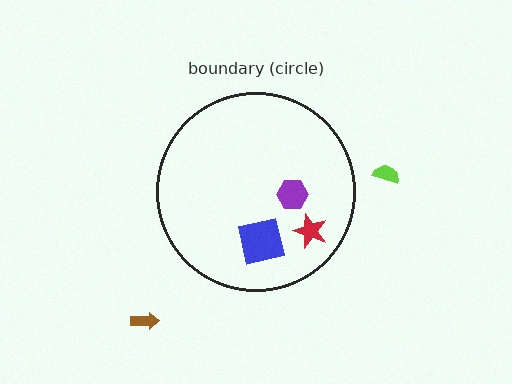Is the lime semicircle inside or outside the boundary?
Outside.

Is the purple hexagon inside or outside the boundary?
Inside.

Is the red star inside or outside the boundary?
Inside.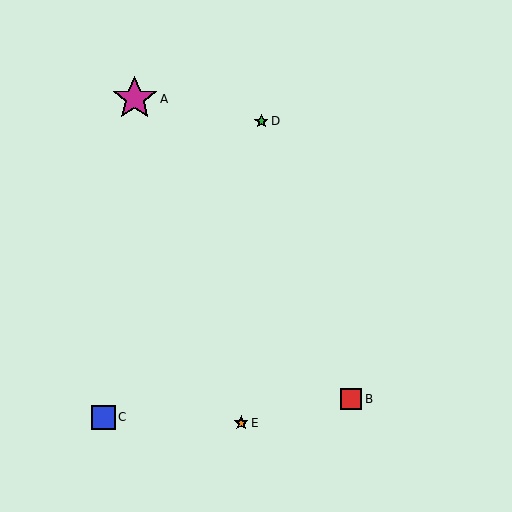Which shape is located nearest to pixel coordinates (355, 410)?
The red square (labeled B) at (351, 400) is nearest to that location.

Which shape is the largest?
The magenta star (labeled A) is the largest.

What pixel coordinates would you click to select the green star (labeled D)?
Click at (262, 121) to select the green star D.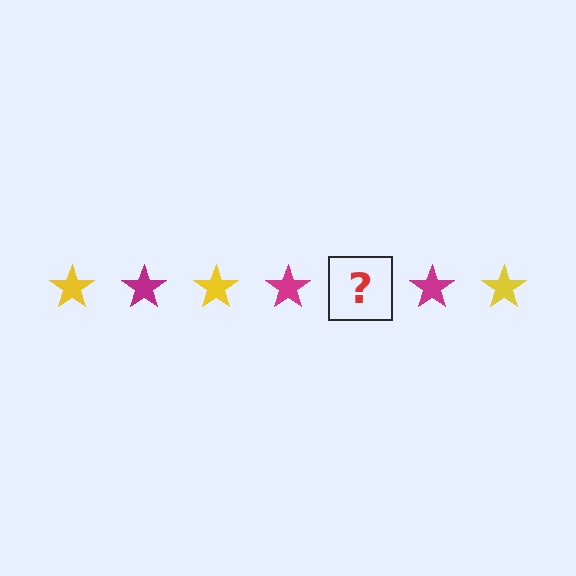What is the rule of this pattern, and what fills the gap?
The rule is that the pattern cycles through yellow, magenta stars. The gap should be filled with a yellow star.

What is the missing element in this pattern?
The missing element is a yellow star.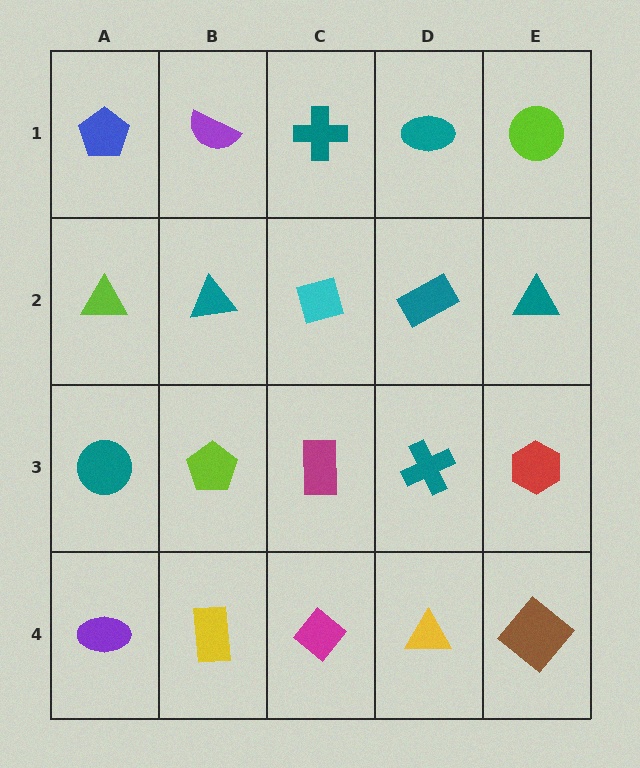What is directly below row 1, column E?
A teal triangle.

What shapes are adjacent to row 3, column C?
A cyan diamond (row 2, column C), a magenta diamond (row 4, column C), a lime pentagon (row 3, column B), a teal cross (row 3, column D).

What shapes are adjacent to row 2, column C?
A teal cross (row 1, column C), a magenta rectangle (row 3, column C), a teal triangle (row 2, column B), a teal rectangle (row 2, column D).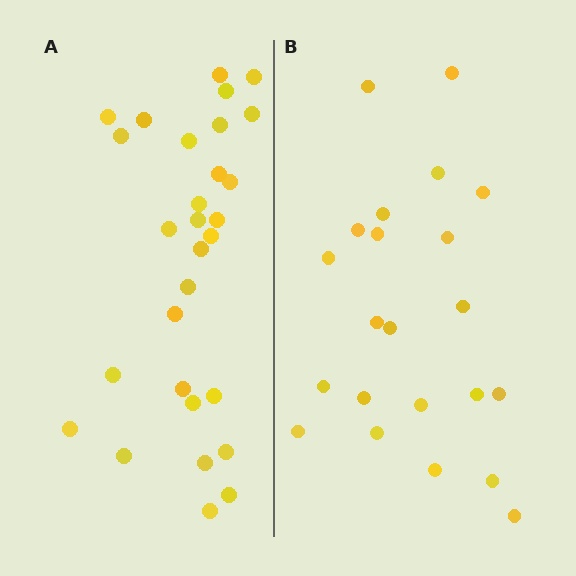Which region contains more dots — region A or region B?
Region A (the left region) has more dots.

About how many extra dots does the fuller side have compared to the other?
Region A has roughly 8 or so more dots than region B.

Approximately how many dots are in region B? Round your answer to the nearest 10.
About 20 dots. (The exact count is 22, which rounds to 20.)